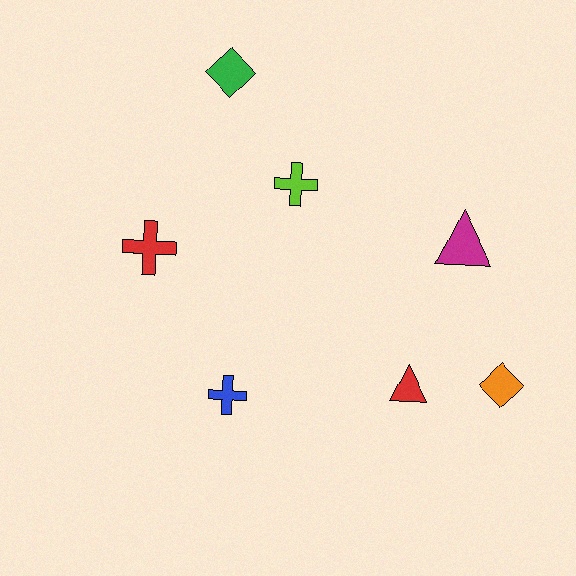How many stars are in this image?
There are no stars.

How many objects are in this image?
There are 7 objects.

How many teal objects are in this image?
There are no teal objects.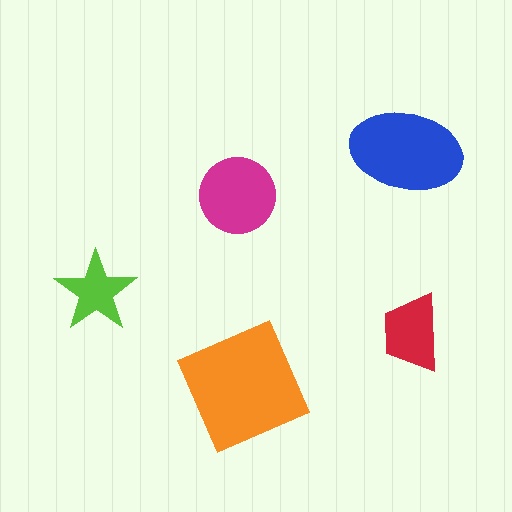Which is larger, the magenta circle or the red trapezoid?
The magenta circle.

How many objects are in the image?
There are 5 objects in the image.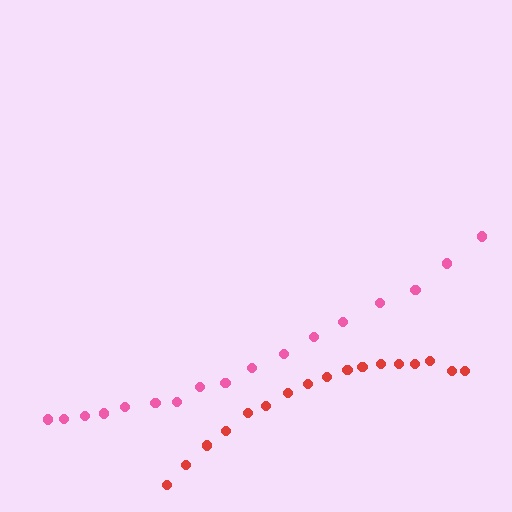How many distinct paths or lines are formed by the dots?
There are 2 distinct paths.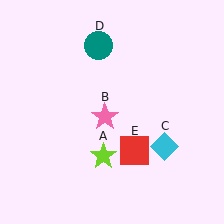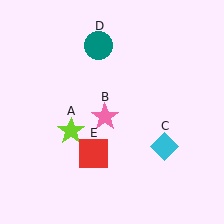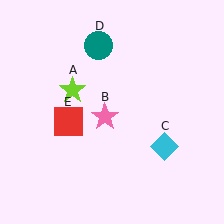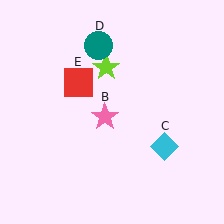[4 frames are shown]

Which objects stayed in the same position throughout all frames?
Pink star (object B) and cyan diamond (object C) and teal circle (object D) remained stationary.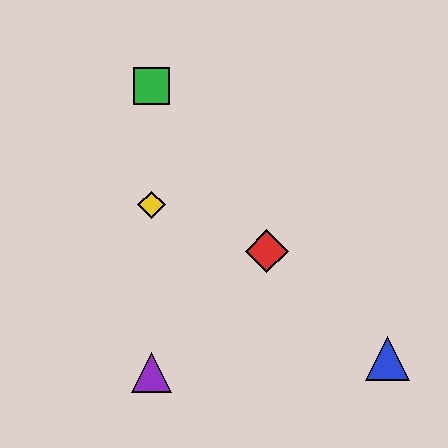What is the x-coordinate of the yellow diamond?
The yellow diamond is at x≈152.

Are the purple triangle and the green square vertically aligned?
Yes, both are at x≈152.